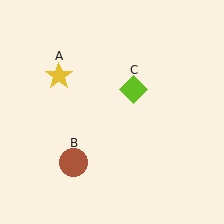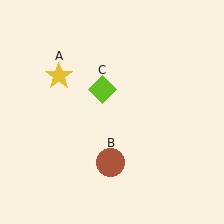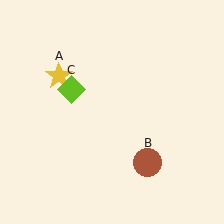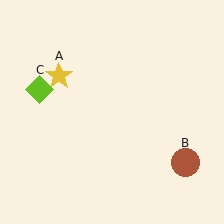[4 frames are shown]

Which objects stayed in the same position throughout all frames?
Yellow star (object A) remained stationary.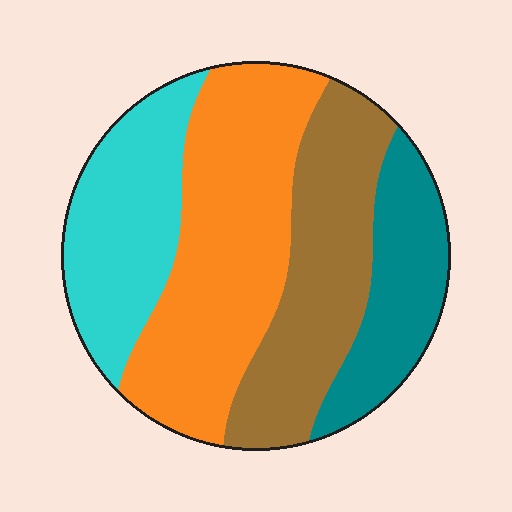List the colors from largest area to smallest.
From largest to smallest: orange, brown, cyan, teal.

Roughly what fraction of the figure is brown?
Brown covers roughly 25% of the figure.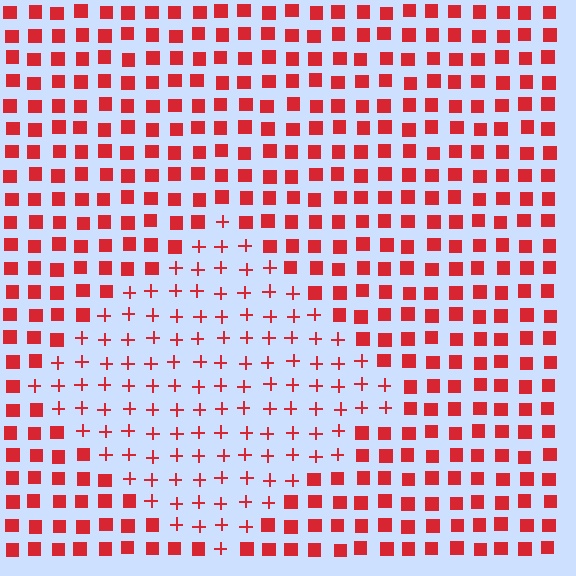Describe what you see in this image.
The image is filled with small red elements arranged in a uniform grid. A diamond-shaped region contains plus signs, while the surrounding area contains squares. The boundary is defined purely by the change in element shape.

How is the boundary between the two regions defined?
The boundary is defined by a change in element shape: plus signs inside vs. squares outside. All elements share the same color and spacing.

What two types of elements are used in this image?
The image uses plus signs inside the diamond region and squares outside it.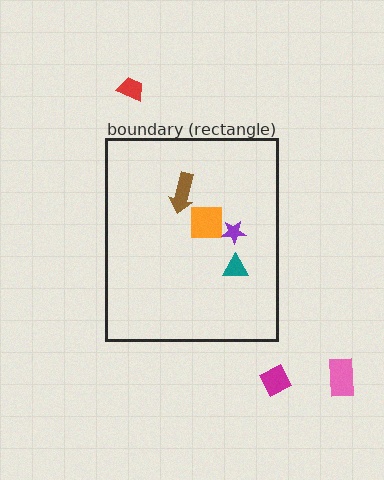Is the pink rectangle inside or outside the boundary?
Outside.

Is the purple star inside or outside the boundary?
Inside.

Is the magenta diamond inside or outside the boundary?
Outside.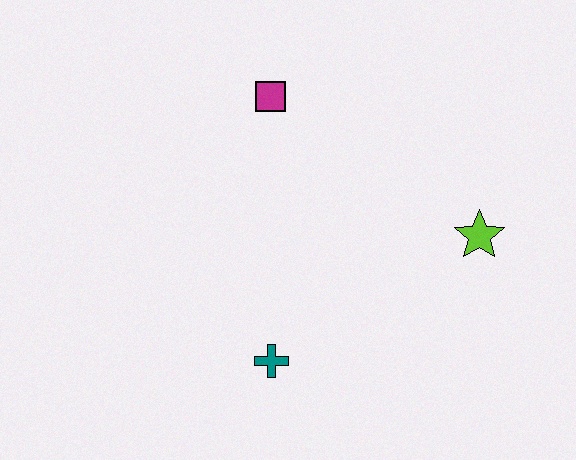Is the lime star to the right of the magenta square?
Yes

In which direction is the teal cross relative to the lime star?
The teal cross is to the left of the lime star.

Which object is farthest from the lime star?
The magenta square is farthest from the lime star.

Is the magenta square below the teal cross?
No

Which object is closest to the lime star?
The teal cross is closest to the lime star.